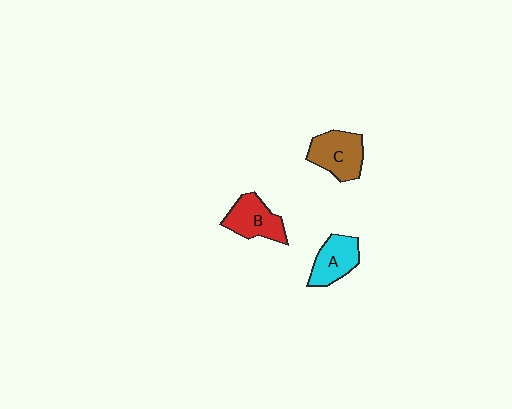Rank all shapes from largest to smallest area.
From largest to smallest: C (brown), B (red), A (cyan).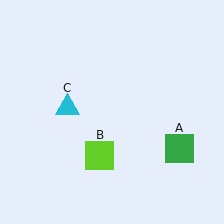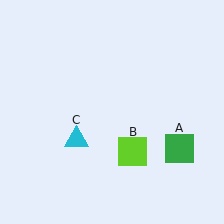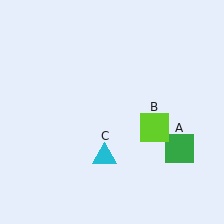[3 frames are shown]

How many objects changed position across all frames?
2 objects changed position: lime square (object B), cyan triangle (object C).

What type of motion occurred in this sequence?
The lime square (object B), cyan triangle (object C) rotated counterclockwise around the center of the scene.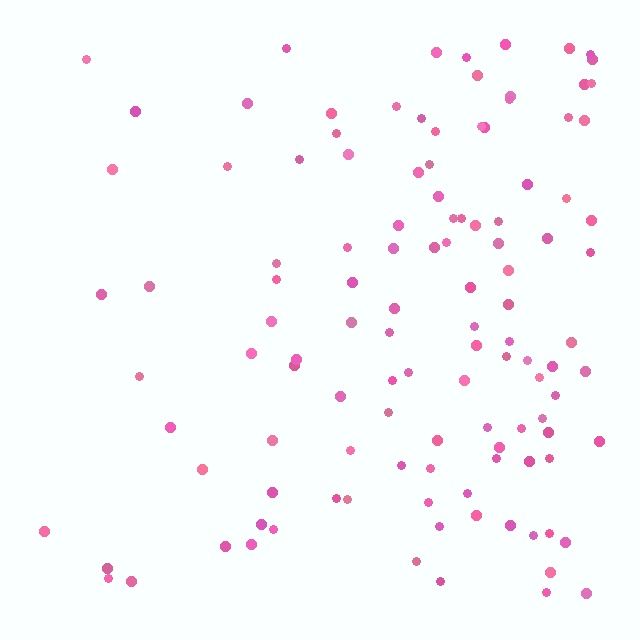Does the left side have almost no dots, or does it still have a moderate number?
Still a moderate number, just noticeably fewer than the right.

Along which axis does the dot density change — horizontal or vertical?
Horizontal.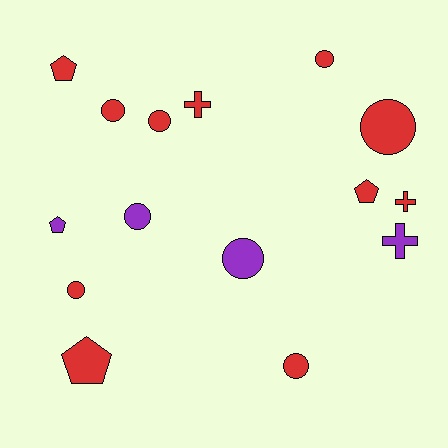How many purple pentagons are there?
There is 1 purple pentagon.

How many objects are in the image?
There are 15 objects.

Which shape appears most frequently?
Circle, with 8 objects.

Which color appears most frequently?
Red, with 11 objects.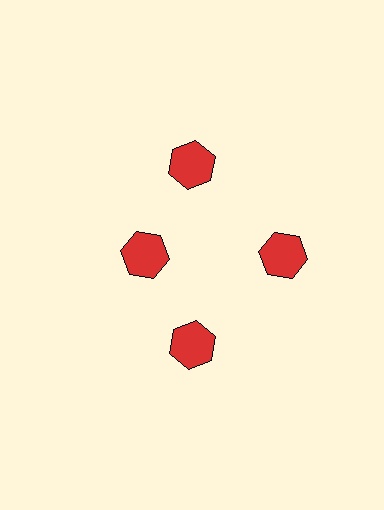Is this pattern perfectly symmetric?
No. The 4 red hexagons are arranged in a ring, but one element near the 9 o'clock position is pulled inward toward the center, breaking the 4-fold rotational symmetry.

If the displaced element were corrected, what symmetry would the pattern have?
It would have 4-fold rotational symmetry — the pattern would map onto itself every 90 degrees.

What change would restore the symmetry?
The symmetry would be restored by moving it outward, back onto the ring so that all 4 hexagons sit at equal angles and equal distance from the center.